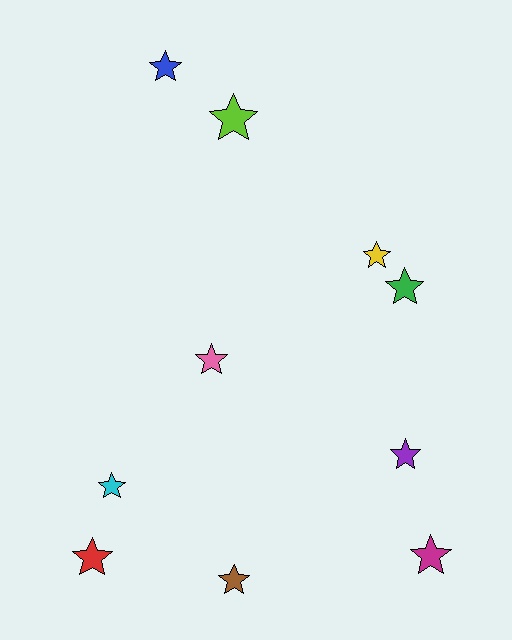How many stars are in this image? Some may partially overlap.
There are 10 stars.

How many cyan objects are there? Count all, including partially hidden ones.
There is 1 cyan object.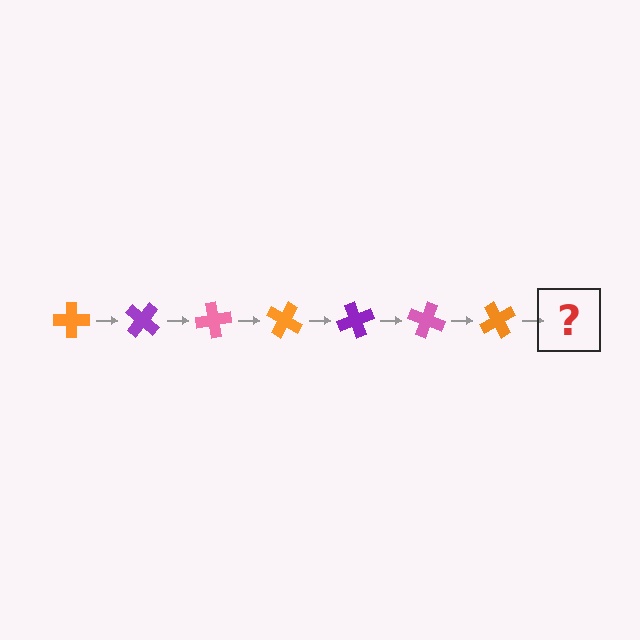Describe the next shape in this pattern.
It should be a purple cross, rotated 280 degrees from the start.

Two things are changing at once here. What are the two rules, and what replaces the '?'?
The two rules are that it rotates 40 degrees each step and the color cycles through orange, purple, and pink. The '?' should be a purple cross, rotated 280 degrees from the start.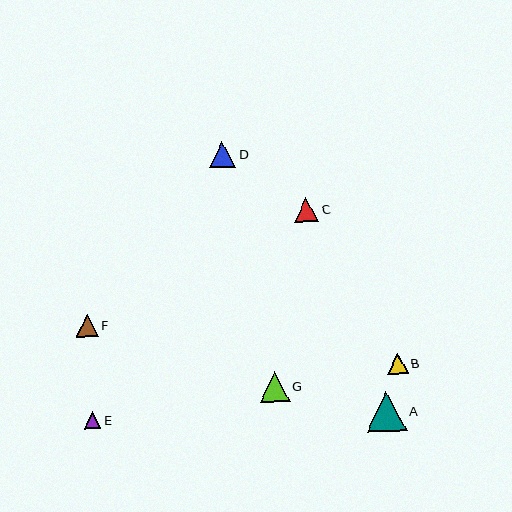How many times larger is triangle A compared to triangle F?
Triangle A is approximately 1.8 times the size of triangle F.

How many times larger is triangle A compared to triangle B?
Triangle A is approximately 1.9 times the size of triangle B.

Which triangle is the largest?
Triangle A is the largest with a size of approximately 40 pixels.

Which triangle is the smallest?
Triangle E is the smallest with a size of approximately 17 pixels.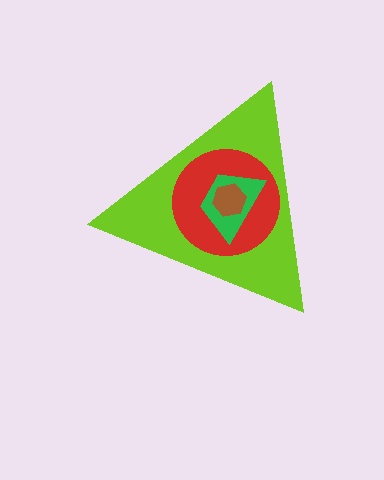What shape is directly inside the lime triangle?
The red circle.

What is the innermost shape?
The brown hexagon.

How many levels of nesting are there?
4.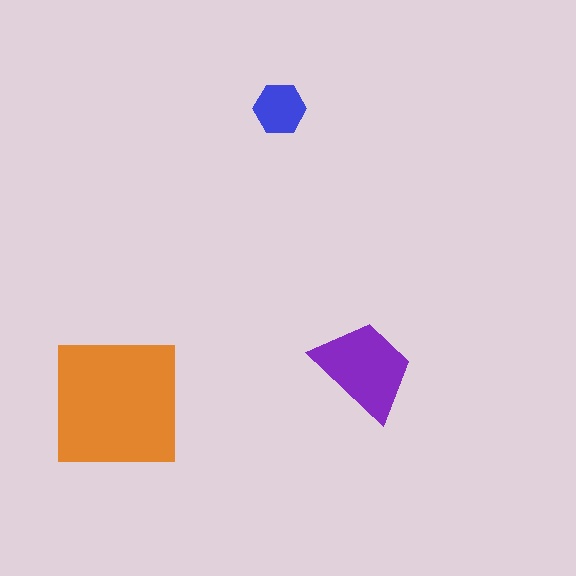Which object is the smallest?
The blue hexagon.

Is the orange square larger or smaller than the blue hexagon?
Larger.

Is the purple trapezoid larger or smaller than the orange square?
Smaller.